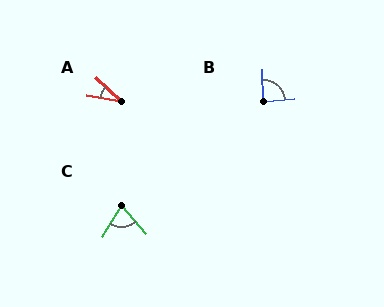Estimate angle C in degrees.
Approximately 72 degrees.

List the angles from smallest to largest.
A (34°), C (72°), B (85°).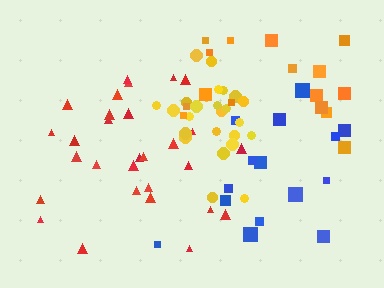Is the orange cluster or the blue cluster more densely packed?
Blue.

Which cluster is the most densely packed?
Yellow.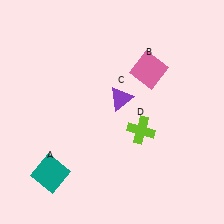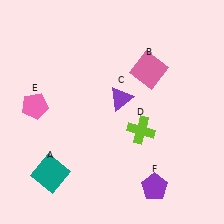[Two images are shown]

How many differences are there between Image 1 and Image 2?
There are 2 differences between the two images.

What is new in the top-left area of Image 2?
A pink pentagon (E) was added in the top-left area of Image 2.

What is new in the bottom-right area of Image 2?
A purple pentagon (F) was added in the bottom-right area of Image 2.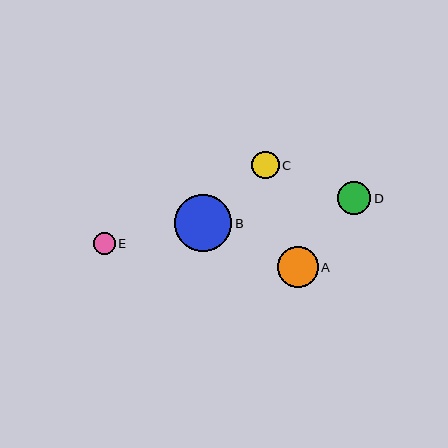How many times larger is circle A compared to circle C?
Circle A is approximately 1.5 times the size of circle C.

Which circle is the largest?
Circle B is the largest with a size of approximately 57 pixels.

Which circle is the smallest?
Circle E is the smallest with a size of approximately 22 pixels.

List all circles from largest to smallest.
From largest to smallest: B, A, D, C, E.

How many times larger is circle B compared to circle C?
Circle B is approximately 2.1 times the size of circle C.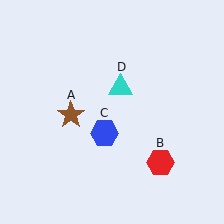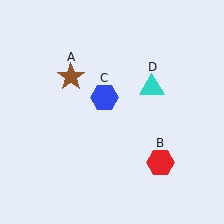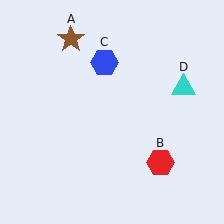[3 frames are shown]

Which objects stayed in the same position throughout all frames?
Red hexagon (object B) remained stationary.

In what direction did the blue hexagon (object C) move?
The blue hexagon (object C) moved up.